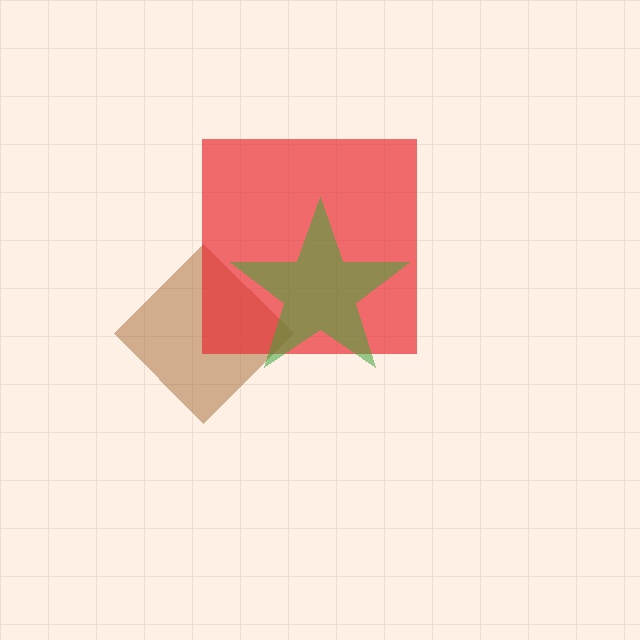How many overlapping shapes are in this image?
There are 3 overlapping shapes in the image.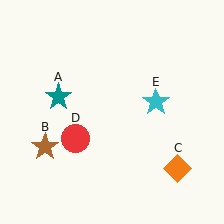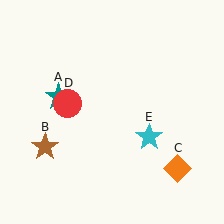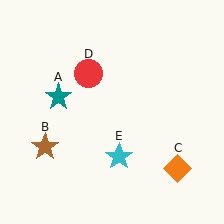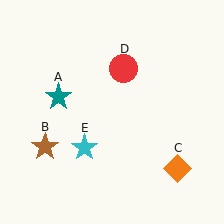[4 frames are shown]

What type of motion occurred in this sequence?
The red circle (object D), cyan star (object E) rotated clockwise around the center of the scene.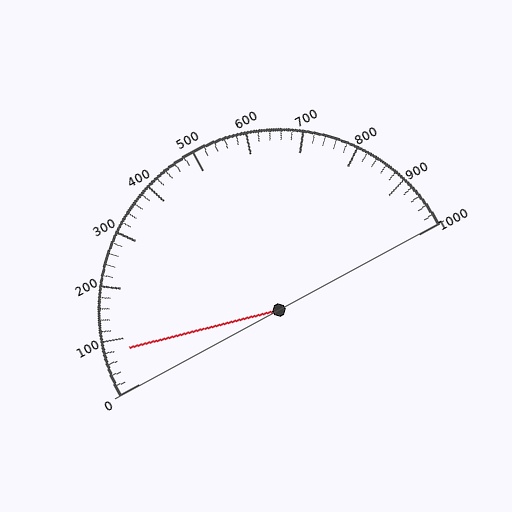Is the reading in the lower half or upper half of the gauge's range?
The reading is in the lower half of the range (0 to 1000).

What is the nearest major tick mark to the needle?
The nearest major tick mark is 100.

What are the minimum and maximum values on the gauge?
The gauge ranges from 0 to 1000.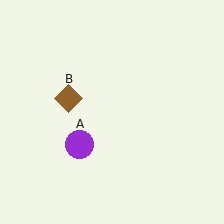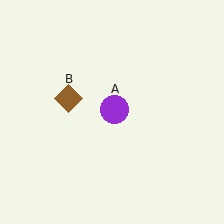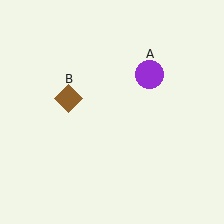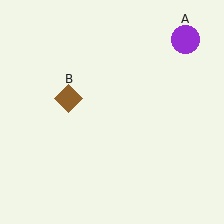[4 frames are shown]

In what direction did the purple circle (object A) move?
The purple circle (object A) moved up and to the right.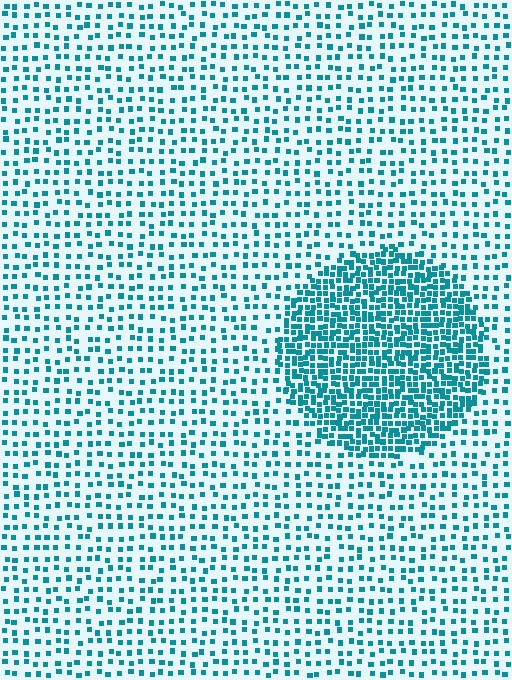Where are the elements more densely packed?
The elements are more densely packed inside the circle boundary.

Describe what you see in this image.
The image contains small teal elements arranged at two different densities. A circle-shaped region is visible where the elements are more densely packed than the surrounding area.